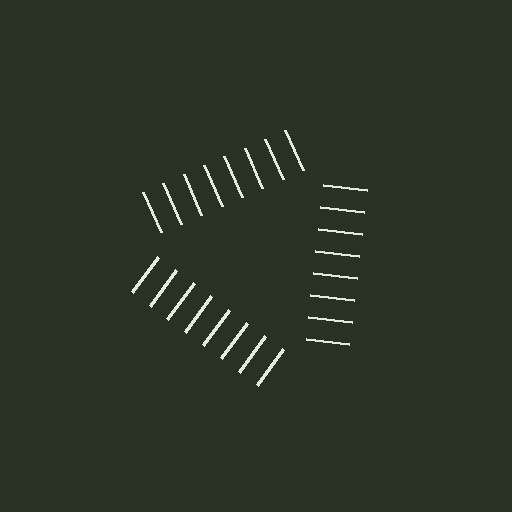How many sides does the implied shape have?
3 sides — the line-ends trace a triangle.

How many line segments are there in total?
24 — 8 along each of the 3 edges.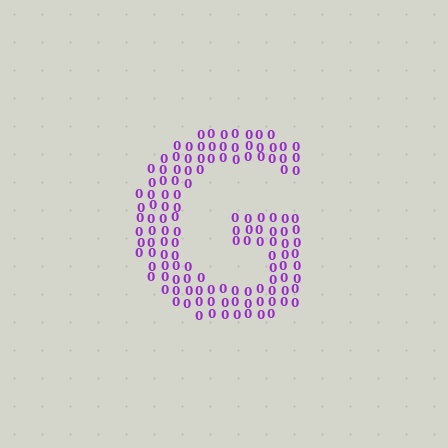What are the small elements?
The small elements are digit 0's.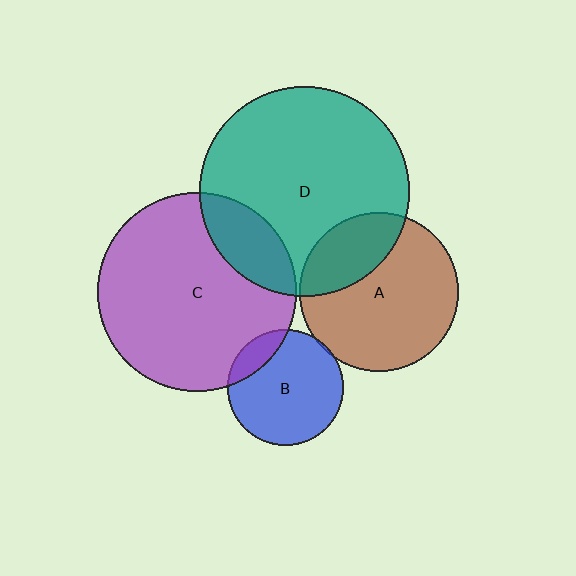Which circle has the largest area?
Circle D (teal).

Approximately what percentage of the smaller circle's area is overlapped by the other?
Approximately 15%.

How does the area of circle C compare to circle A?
Approximately 1.6 times.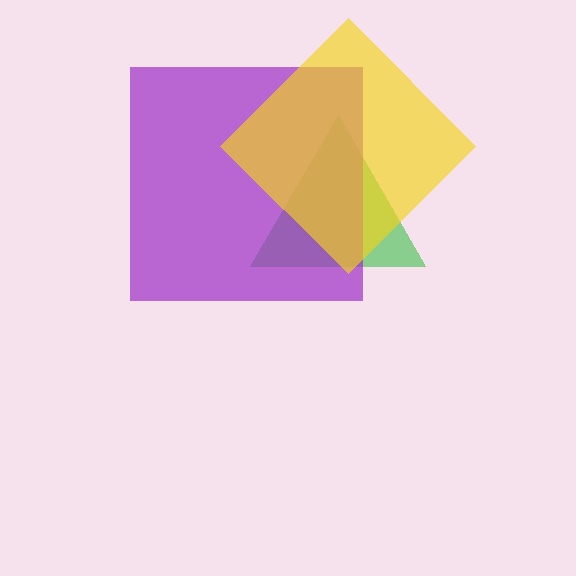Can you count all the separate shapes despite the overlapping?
Yes, there are 3 separate shapes.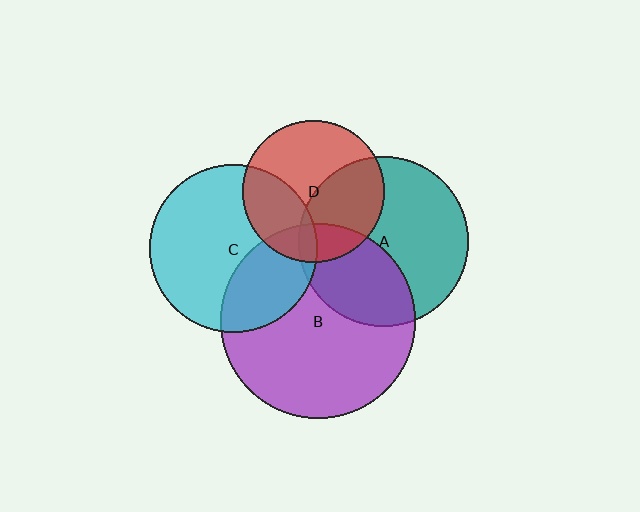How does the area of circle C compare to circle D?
Approximately 1.4 times.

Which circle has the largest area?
Circle B (purple).